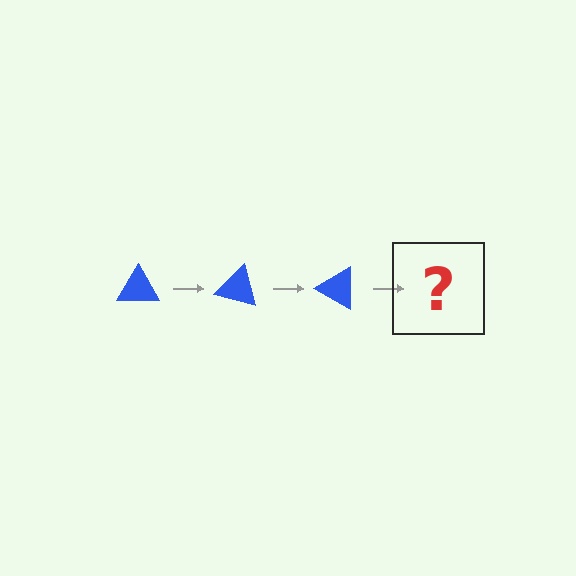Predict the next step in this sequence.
The next step is a blue triangle rotated 45 degrees.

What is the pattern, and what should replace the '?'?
The pattern is that the triangle rotates 15 degrees each step. The '?' should be a blue triangle rotated 45 degrees.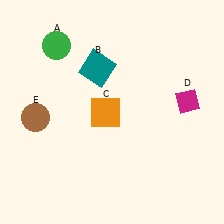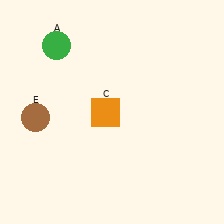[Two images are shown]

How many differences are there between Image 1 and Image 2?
There are 2 differences between the two images.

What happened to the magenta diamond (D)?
The magenta diamond (D) was removed in Image 2. It was in the top-right area of Image 1.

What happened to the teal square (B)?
The teal square (B) was removed in Image 2. It was in the top-left area of Image 1.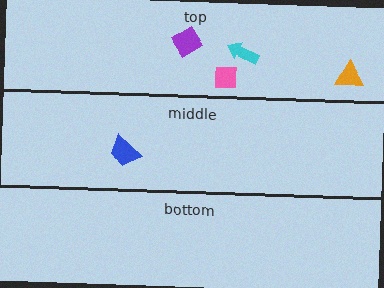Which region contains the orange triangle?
The top region.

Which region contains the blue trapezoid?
The middle region.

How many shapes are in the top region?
4.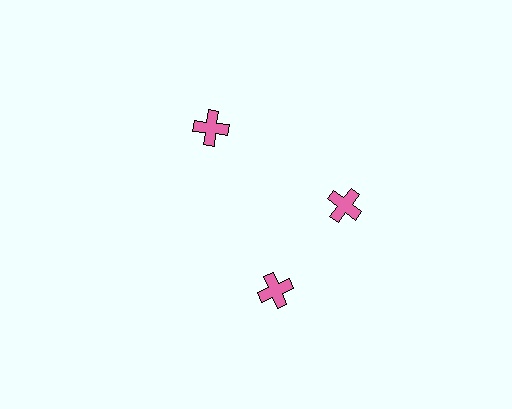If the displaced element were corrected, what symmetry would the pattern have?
It would have 3-fold rotational symmetry — the pattern would map onto itself every 120 degrees.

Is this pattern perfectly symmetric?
No. The 3 pink crosses are arranged in a ring, but one element near the 7 o'clock position is rotated out of alignment along the ring, breaking the 3-fold rotational symmetry.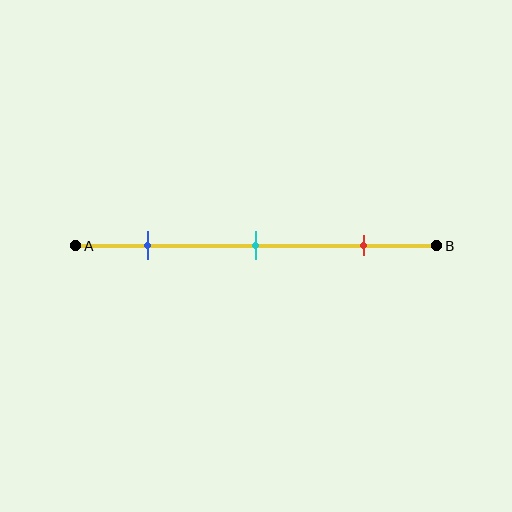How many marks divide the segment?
There are 3 marks dividing the segment.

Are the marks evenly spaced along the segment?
Yes, the marks are approximately evenly spaced.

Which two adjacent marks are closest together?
The blue and cyan marks are the closest adjacent pair.